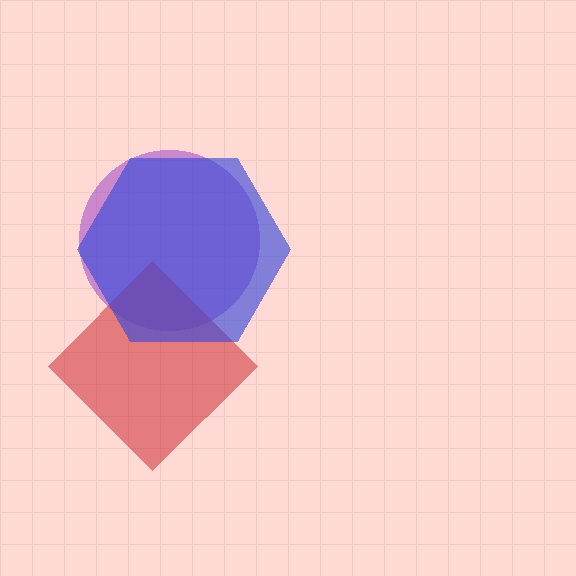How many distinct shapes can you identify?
There are 3 distinct shapes: a purple circle, a red diamond, a blue hexagon.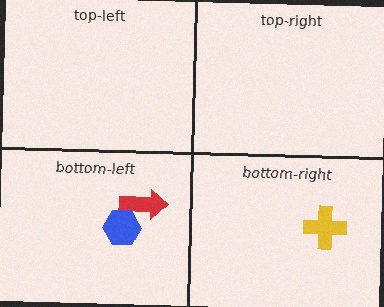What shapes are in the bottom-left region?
The red arrow, the blue hexagon.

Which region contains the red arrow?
The bottom-left region.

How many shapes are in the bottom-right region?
1.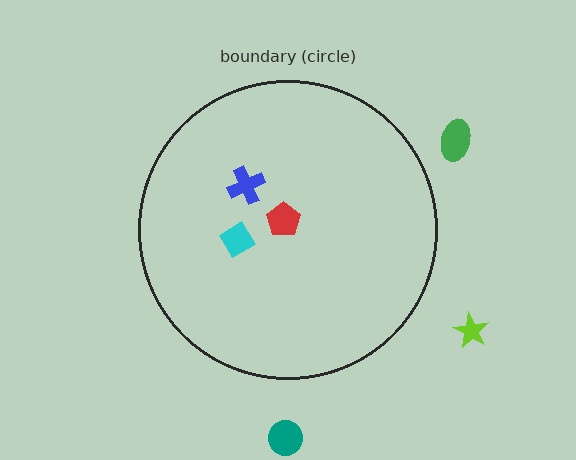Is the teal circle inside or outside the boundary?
Outside.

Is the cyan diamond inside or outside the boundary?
Inside.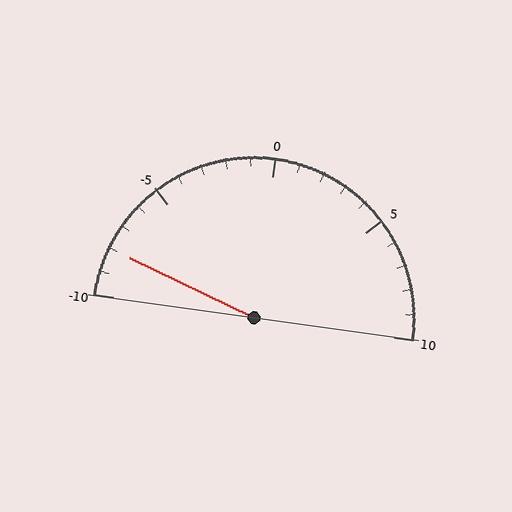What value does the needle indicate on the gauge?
The needle indicates approximately -8.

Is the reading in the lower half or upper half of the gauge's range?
The reading is in the lower half of the range (-10 to 10).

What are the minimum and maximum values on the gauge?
The gauge ranges from -10 to 10.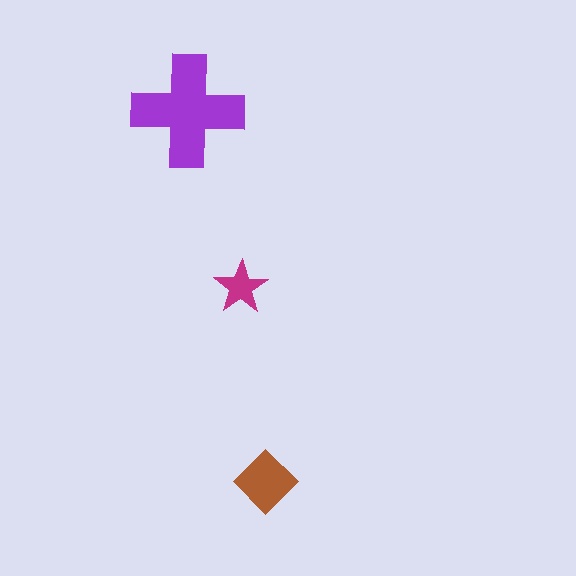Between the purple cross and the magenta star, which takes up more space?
The purple cross.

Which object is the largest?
The purple cross.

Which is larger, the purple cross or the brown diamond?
The purple cross.